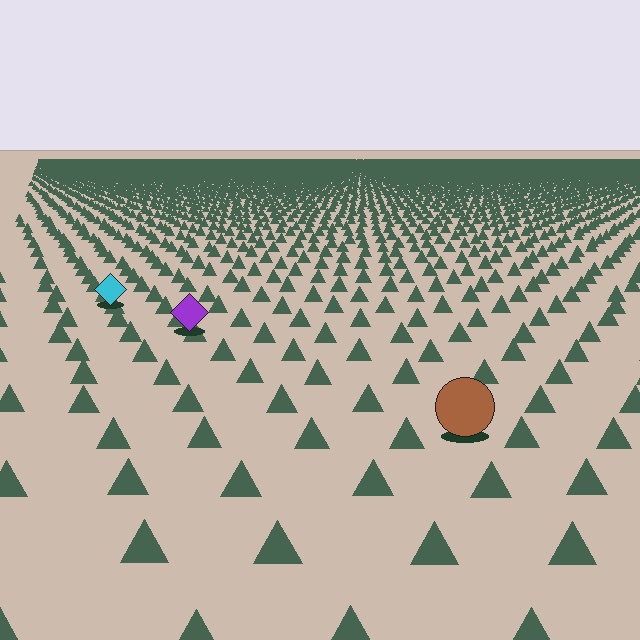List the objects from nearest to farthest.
From nearest to farthest: the brown circle, the purple diamond, the cyan diamond.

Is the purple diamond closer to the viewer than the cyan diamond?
Yes. The purple diamond is closer — you can tell from the texture gradient: the ground texture is coarser near it.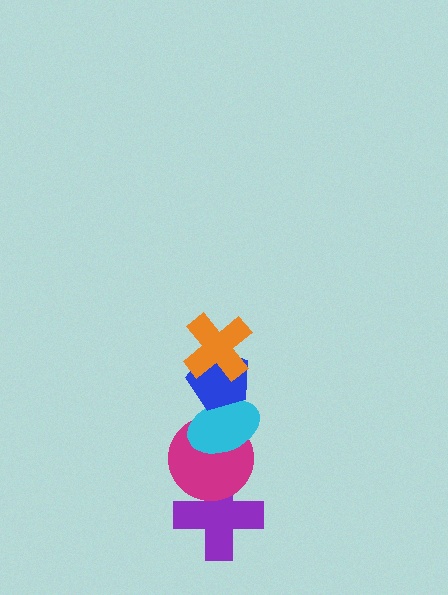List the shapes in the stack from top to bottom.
From top to bottom: the orange cross, the blue pentagon, the cyan ellipse, the magenta circle, the purple cross.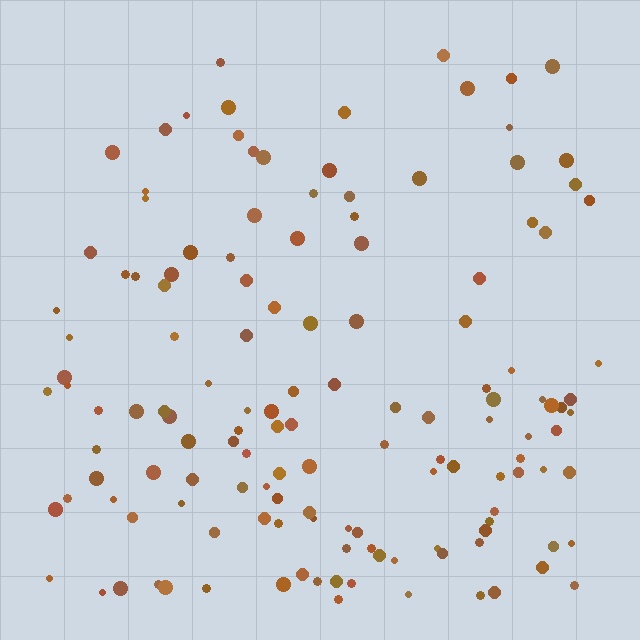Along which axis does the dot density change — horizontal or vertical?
Vertical.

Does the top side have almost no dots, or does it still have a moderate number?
Still a moderate number, just noticeably fewer than the bottom.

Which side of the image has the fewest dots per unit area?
The top.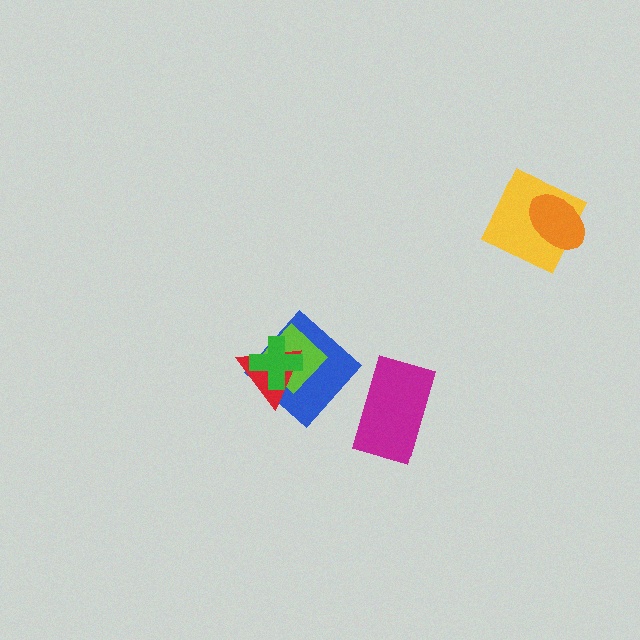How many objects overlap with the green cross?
3 objects overlap with the green cross.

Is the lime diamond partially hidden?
Yes, it is partially covered by another shape.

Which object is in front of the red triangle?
The green cross is in front of the red triangle.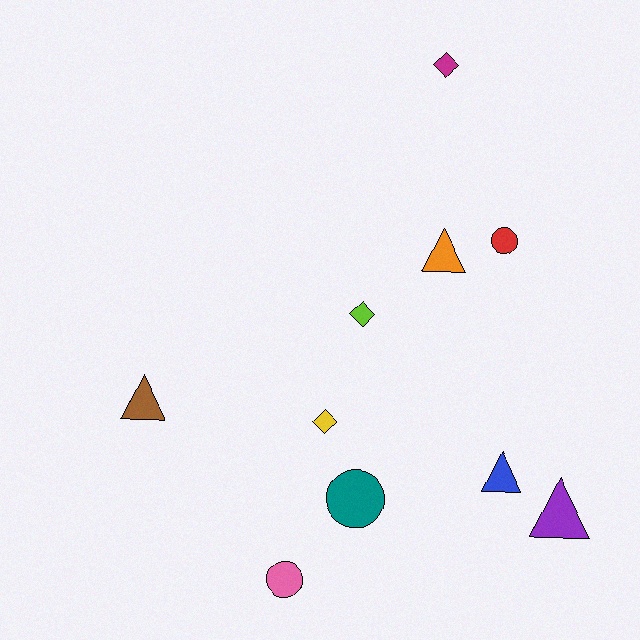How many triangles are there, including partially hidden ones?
There are 4 triangles.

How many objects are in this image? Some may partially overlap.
There are 10 objects.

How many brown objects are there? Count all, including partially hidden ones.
There is 1 brown object.